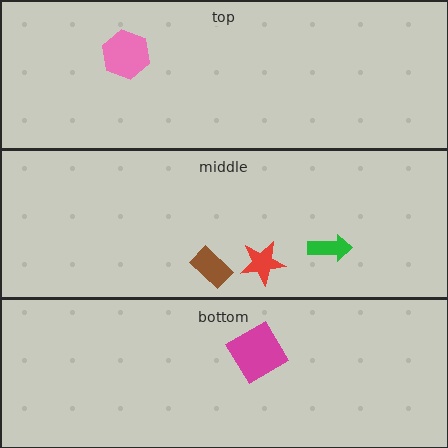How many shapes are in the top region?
1.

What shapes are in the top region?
The pink hexagon.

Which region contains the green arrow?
The middle region.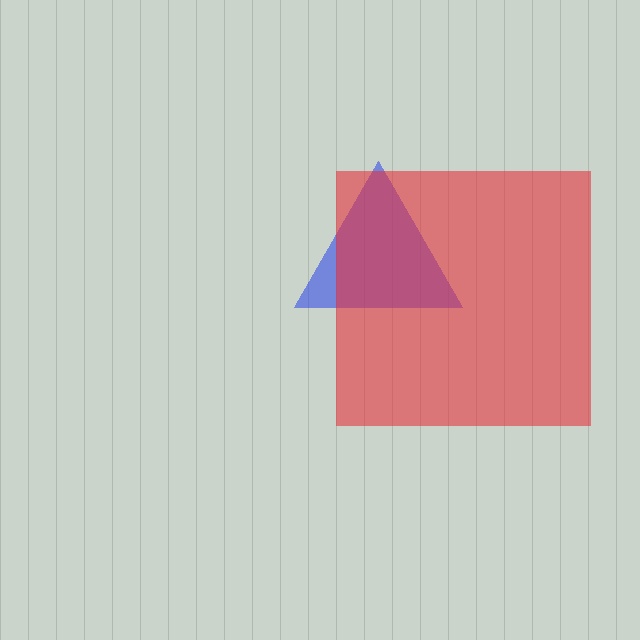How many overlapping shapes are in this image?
There are 2 overlapping shapes in the image.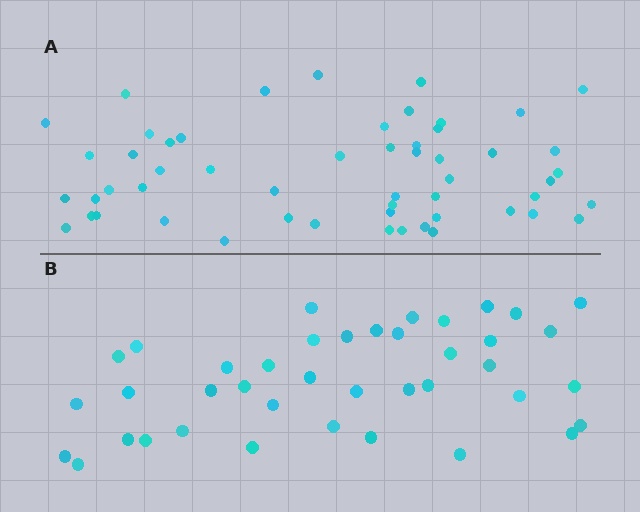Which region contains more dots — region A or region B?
Region A (the top region) has more dots.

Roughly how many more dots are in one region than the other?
Region A has approximately 15 more dots than region B.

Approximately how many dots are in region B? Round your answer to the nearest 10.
About 40 dots.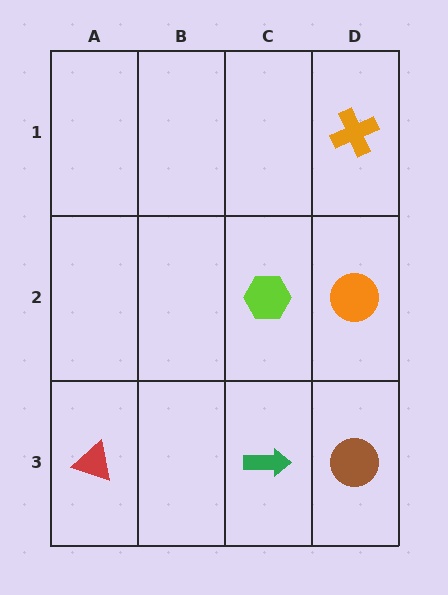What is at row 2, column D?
An orange circle.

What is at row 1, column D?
An orange cross.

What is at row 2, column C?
A lime hexagon.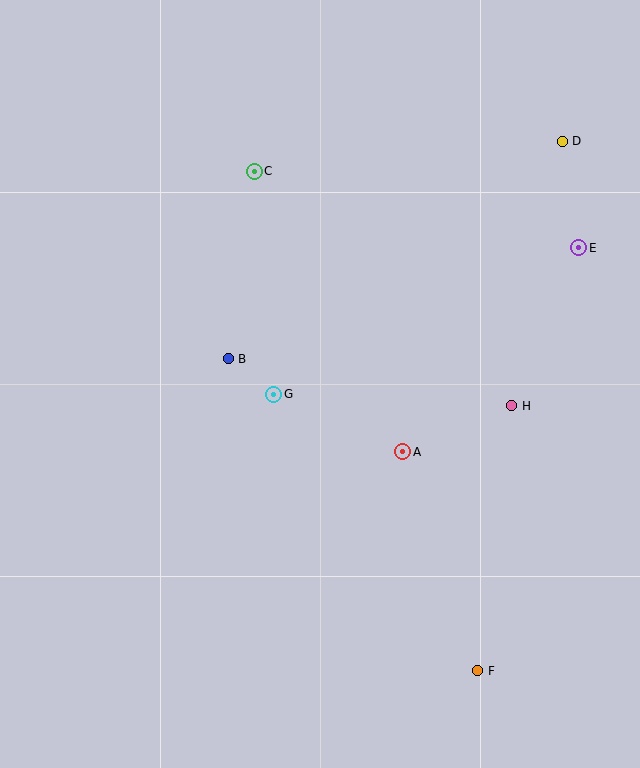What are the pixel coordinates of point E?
Point E is at (579, 248).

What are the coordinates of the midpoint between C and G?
The midpoint between C and G is at (264, 283).